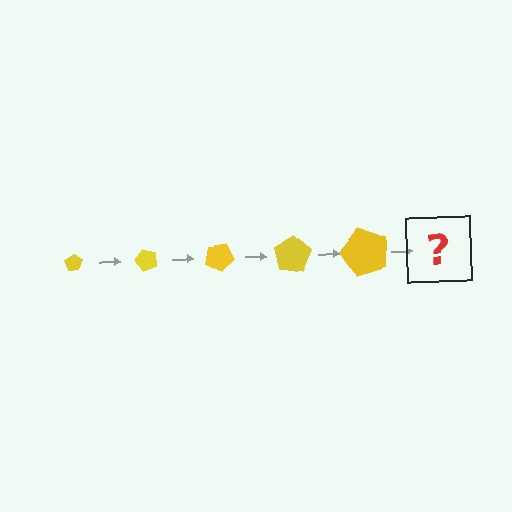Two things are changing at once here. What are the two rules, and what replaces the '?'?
The two rules are that the pentagon grows larger each step and it rotates 50 degrees each step. The '?' should be a pentagon, larger than the previous one and rotated 250 degrees from the start.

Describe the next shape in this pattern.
It should be a pentagon, larger than the previous one and rotated 250 degrees from the start.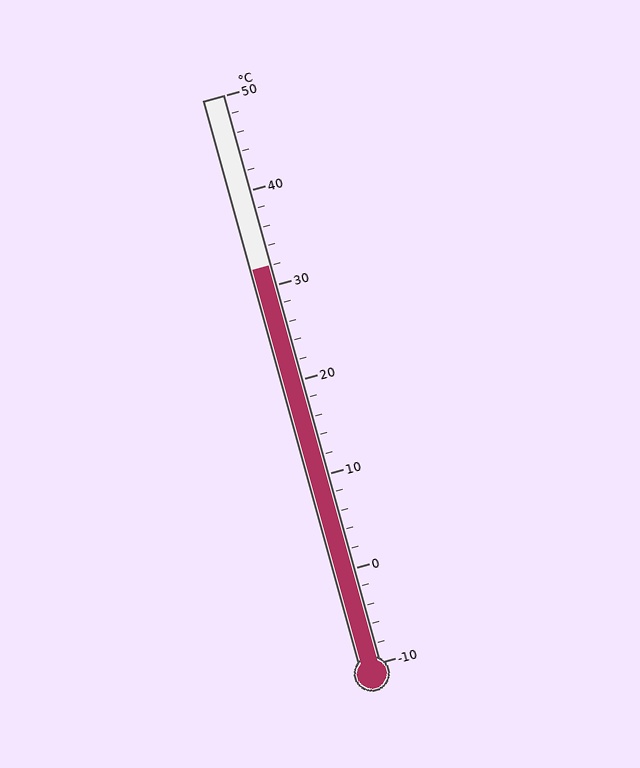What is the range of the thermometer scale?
The thermometer scale ranges from -10°C to 50°C.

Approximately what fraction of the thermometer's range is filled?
The thermometer is filled to approximately 70% of its range.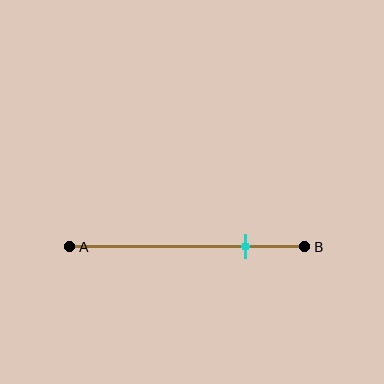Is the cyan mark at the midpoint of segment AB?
No, the mark is at about 75% from A, not at the 50% midpoint.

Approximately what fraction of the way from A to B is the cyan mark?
The cyan mark is approximately 75% of the way from A to B.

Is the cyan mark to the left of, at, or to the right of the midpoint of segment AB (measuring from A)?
The cyan mark is to the right of the midpoint of segment AB.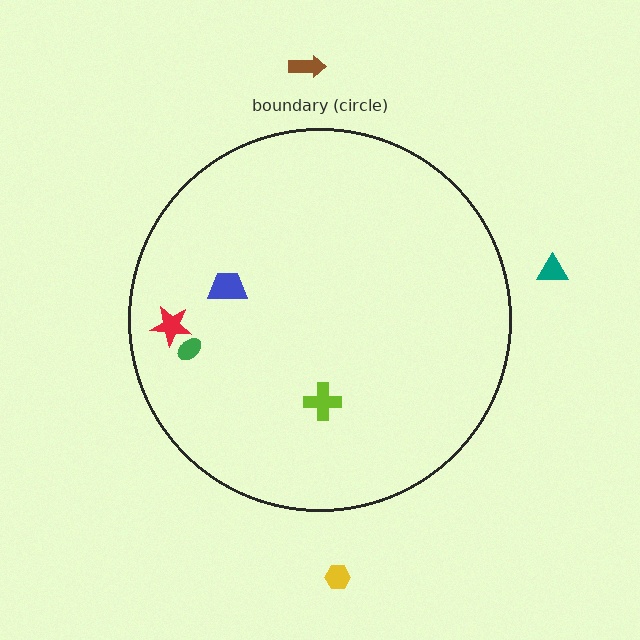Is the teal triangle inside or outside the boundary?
Outside.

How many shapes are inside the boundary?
4 inside, 3 outside.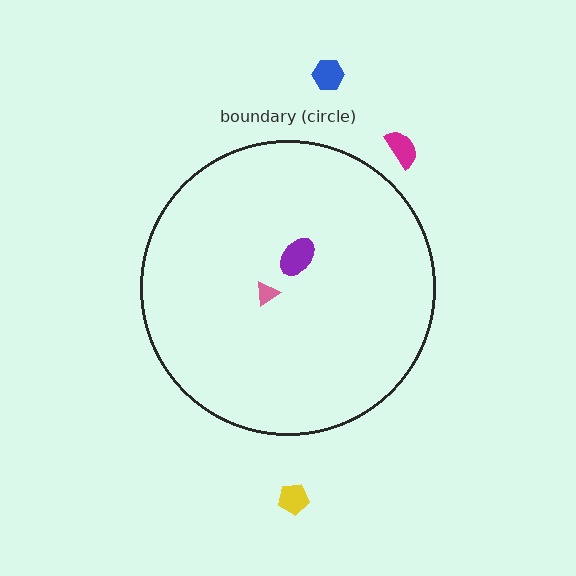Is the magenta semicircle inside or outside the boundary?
Outside.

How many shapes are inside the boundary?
2 inside, 3 outside.